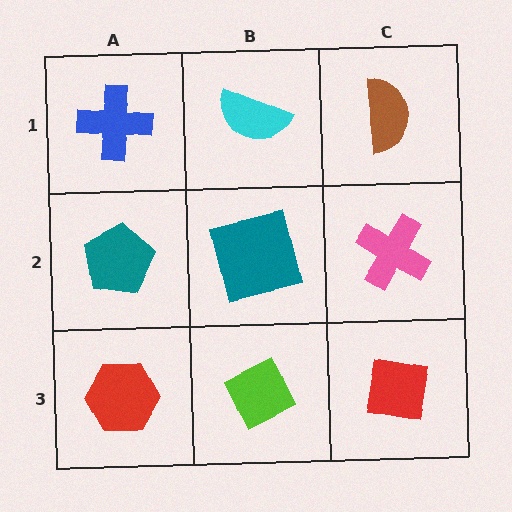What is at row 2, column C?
A pink cross.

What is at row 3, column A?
A red hexagon.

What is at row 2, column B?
A teal square.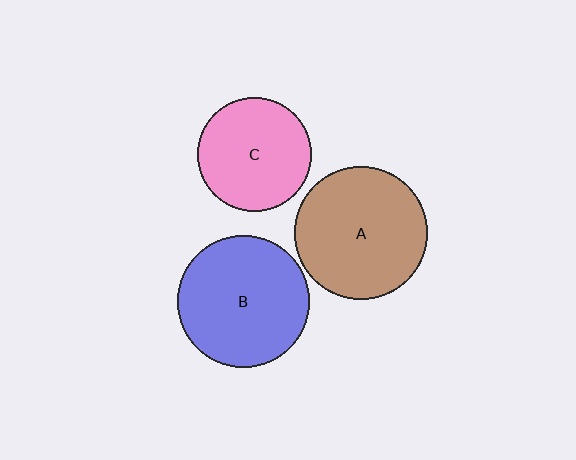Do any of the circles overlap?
No, none of the circles overlap.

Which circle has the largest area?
Circle A (brown).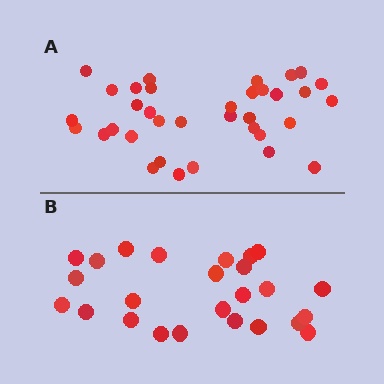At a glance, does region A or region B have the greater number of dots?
Region A (the top region) has more dots.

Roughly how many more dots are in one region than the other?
Region A has roughly 10 or so more dots than region B.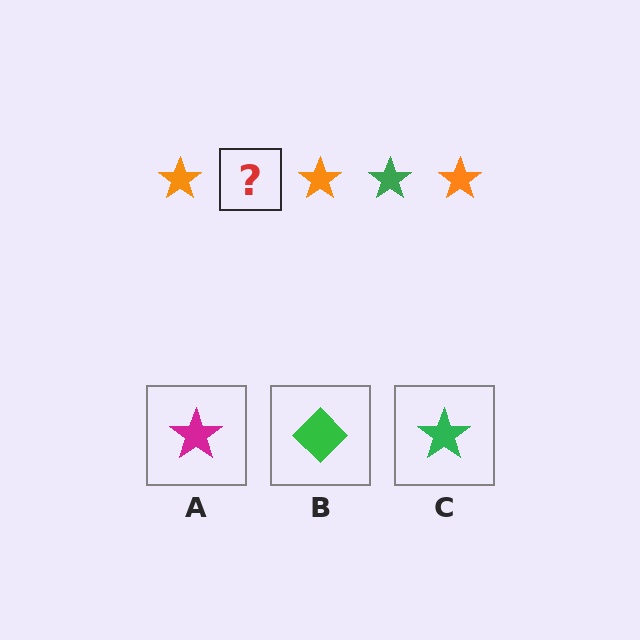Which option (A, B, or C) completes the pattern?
C.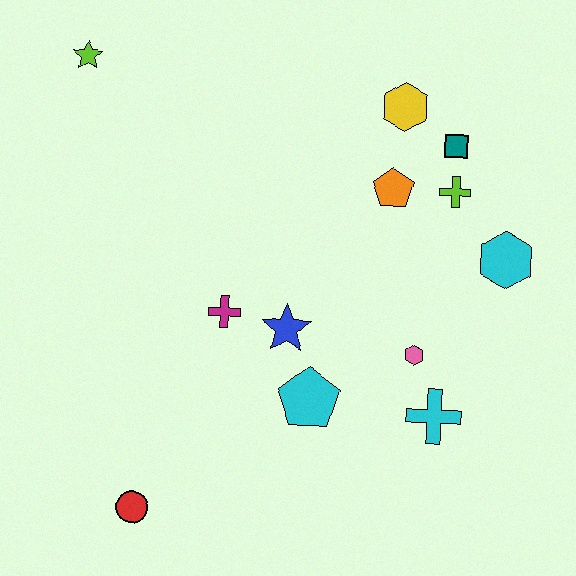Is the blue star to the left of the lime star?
No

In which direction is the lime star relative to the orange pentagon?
The lime star is to the left of the orange pentagon.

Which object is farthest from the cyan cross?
The lime star is farthest from the cyan cross.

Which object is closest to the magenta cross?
The blue star is closest to the magenta cross.